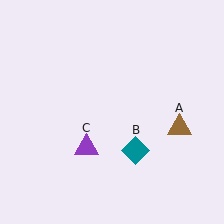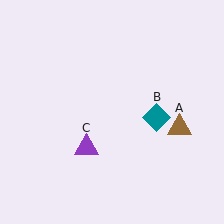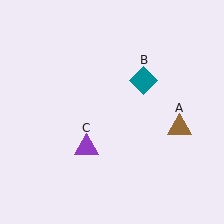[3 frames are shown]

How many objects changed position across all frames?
1 object changed position: teal diamond (object B).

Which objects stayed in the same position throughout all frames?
Brown triangle (object A) and purple triangle (object C) remained stationary.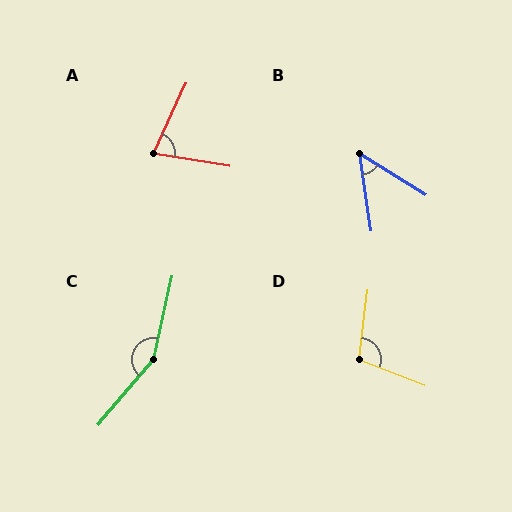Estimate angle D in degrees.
Approximately 104 degrees.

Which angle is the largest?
C, at approximately 153 degrees.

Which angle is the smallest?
B, at approximately 49 degrees.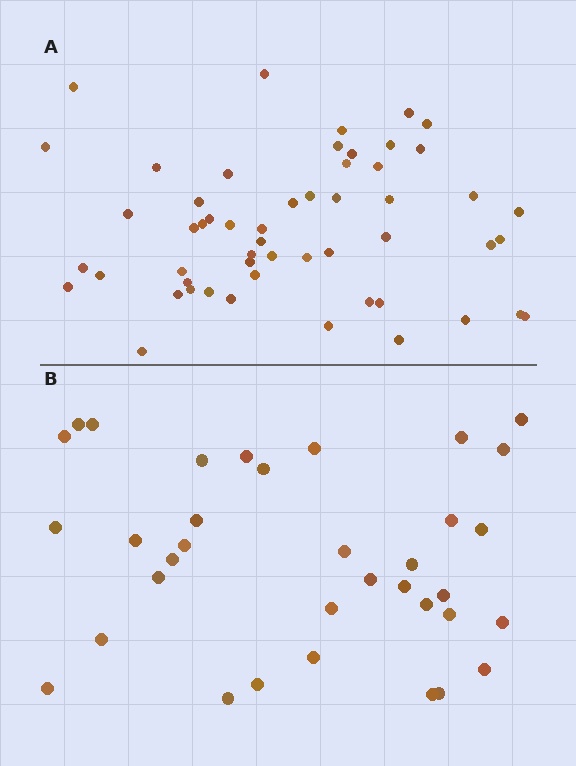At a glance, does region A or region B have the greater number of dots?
Region A (the top region) has more dots.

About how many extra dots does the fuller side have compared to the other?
Region A has approximately 20 more dots than region B.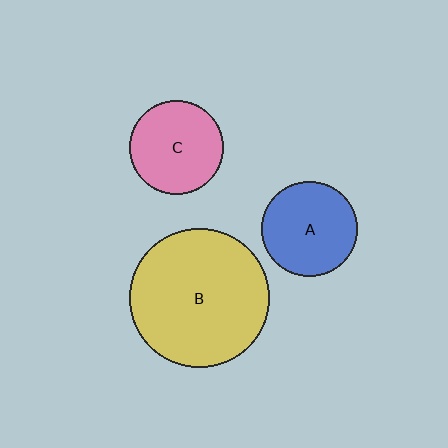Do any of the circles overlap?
No, none of the circles overlap.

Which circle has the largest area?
Circle B (yellow).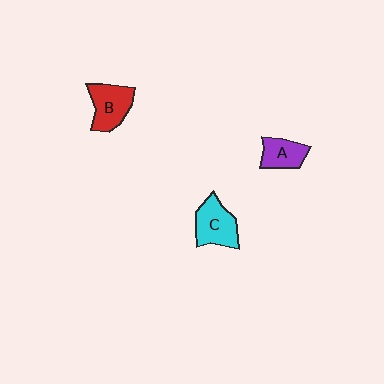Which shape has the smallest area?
Shape A (purple).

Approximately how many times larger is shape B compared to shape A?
Approximately 1.3 times.